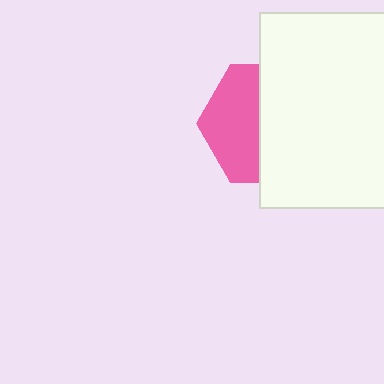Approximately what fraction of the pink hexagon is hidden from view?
Roughly 55% of the pink hexagon is hidden behind the white rectangle.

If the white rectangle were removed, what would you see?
You would see the complete pink hexagon.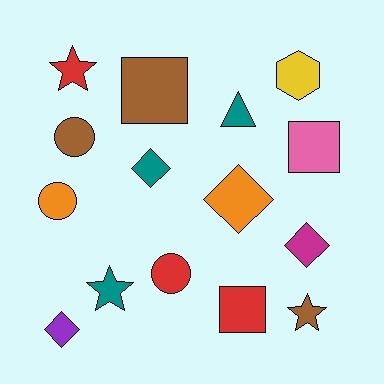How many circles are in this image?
There are 3 circles.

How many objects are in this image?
There are 15 objects.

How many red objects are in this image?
There are 3 red objects.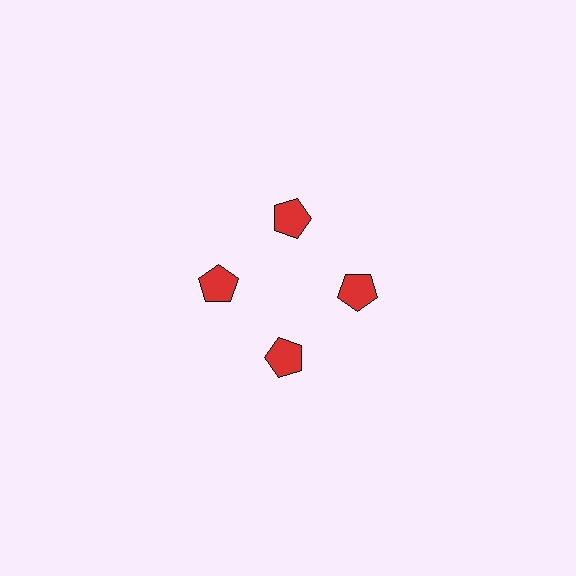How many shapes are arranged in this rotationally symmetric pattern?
There are 4 shapes, arranged in 4 groups of 1.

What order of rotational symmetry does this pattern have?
This pattern has 4-fold rotational symmetry.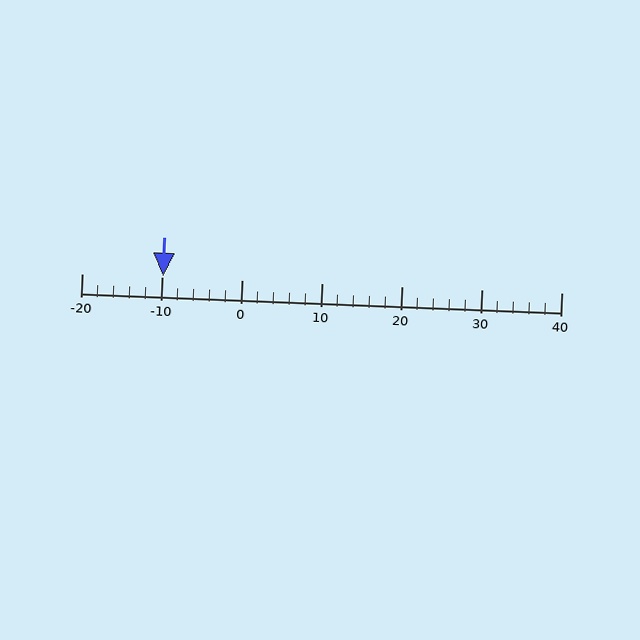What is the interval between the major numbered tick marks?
The major tick marks are spaced 10 units apart.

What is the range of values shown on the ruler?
The ruler shows values from -20 to 40.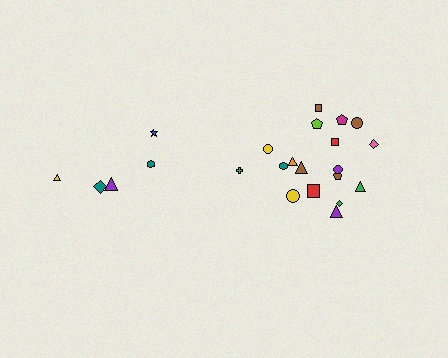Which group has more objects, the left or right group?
The right group.